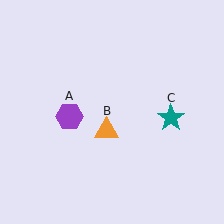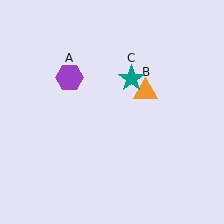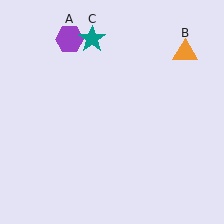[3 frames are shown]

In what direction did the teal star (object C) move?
The teal star (object C) moved up and to the left.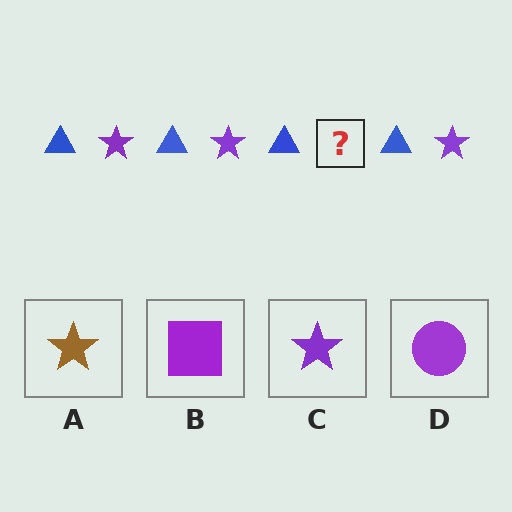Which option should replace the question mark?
Option C.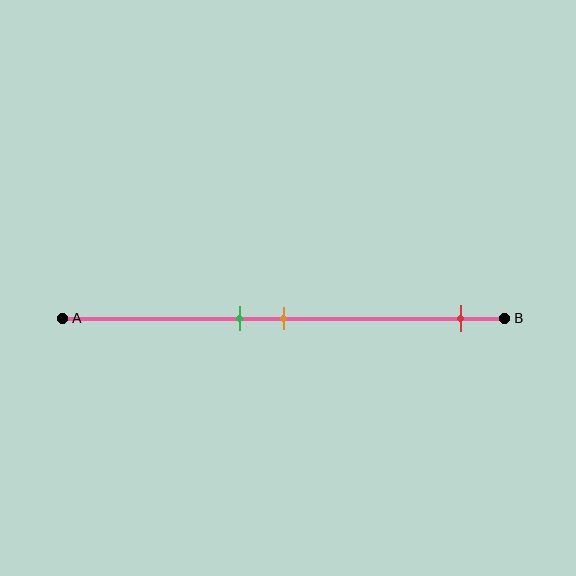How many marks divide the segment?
There are 3 marks dividing the segment.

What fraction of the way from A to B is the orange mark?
The orange mark is approximately 50% (0.5) of the way from A to B.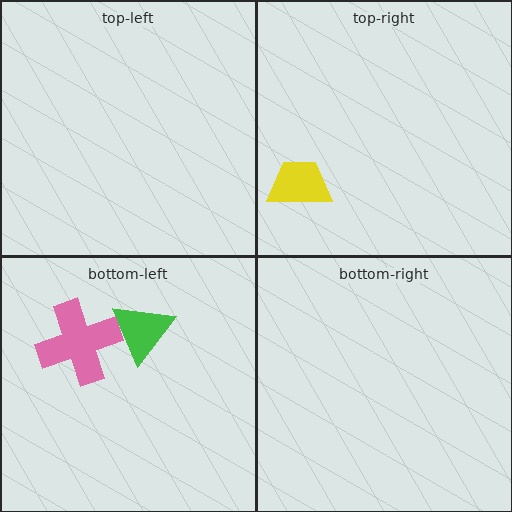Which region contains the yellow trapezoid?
The top-right region.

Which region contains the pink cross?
The bottom-left region.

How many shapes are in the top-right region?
1.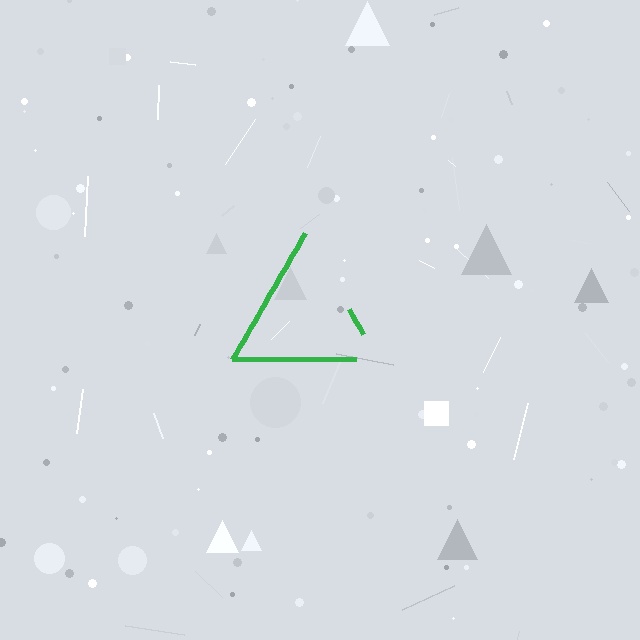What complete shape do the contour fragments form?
The contour fragments form a triangle.